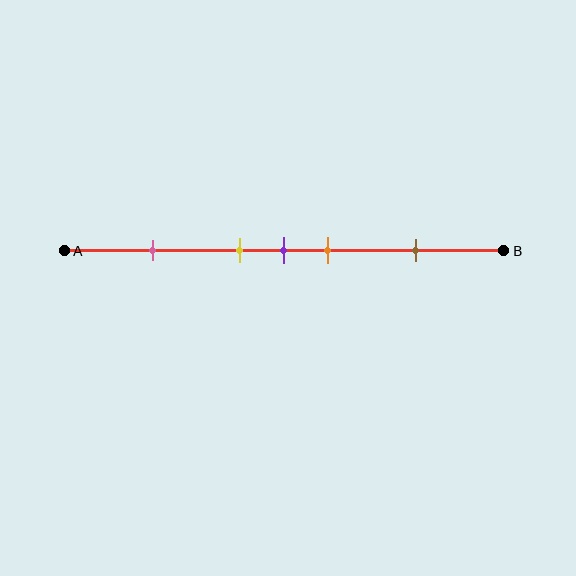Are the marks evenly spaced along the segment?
No, the marks are not evenly spaced.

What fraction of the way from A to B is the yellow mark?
The yellow mark is approximately 40% (0.4) of the way from A to B.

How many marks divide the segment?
There are 5 marks dividing the segment.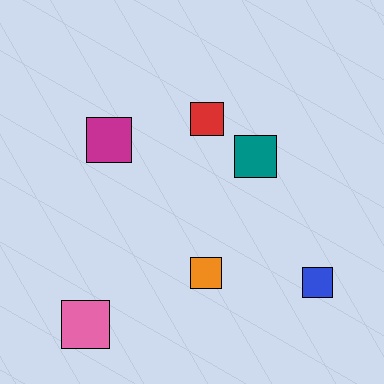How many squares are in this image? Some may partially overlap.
There are 6 squares.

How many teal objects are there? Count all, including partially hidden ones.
There is 1 teal object.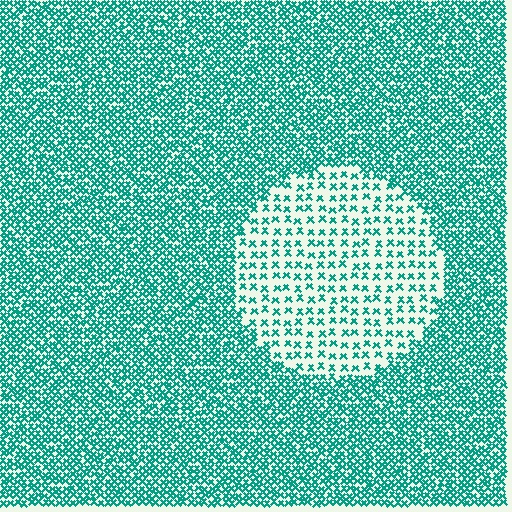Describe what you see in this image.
The image contains small teal elements arranged at two different densities. A circle-shaped region is visible where the elements are less densely packed than the surrounding area.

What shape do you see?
I see a circle.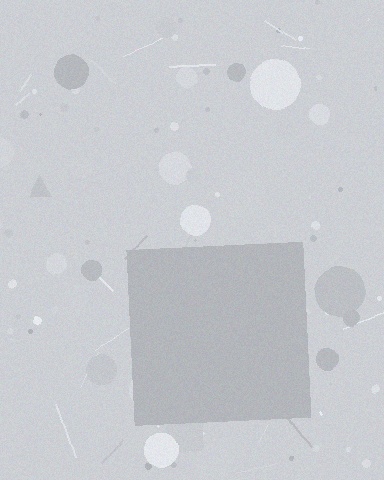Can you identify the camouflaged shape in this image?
The camouflaged shape is a square.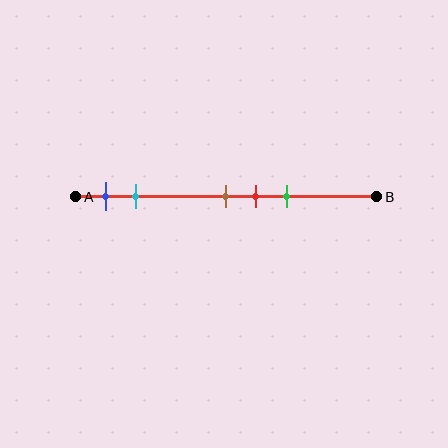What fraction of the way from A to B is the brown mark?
The brown mark is approximately 50% (0.5) of the way from A to B.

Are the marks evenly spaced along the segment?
No, the marks are not evenly spaced.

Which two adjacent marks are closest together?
The brown and red marks are the closest adjacent pair.